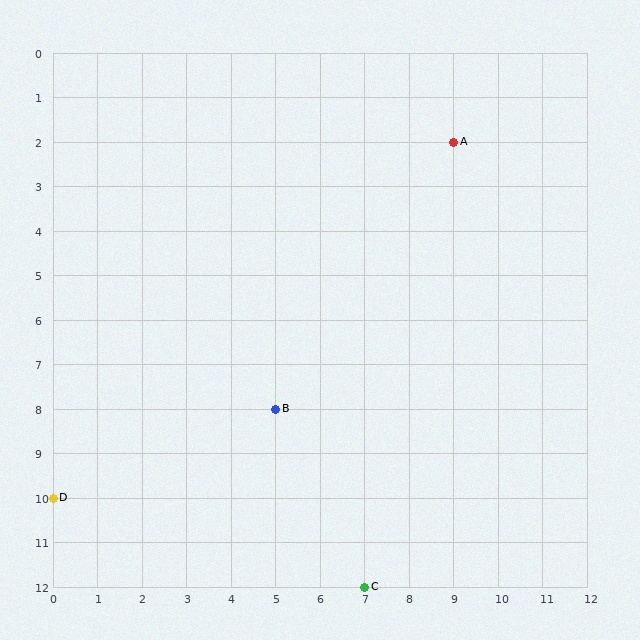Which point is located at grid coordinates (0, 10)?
Point D is at (0, 10).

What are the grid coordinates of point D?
Point D is at grid coordinates (0, 10).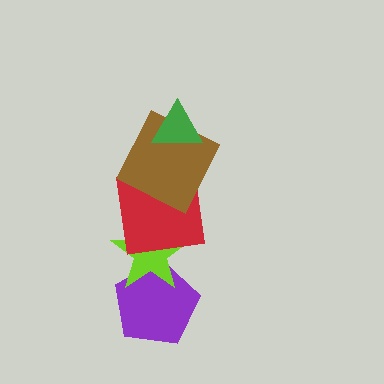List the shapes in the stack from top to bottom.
From top to bottom: the green triangle, the brown square, the red square, the lime star, the purple pentagon.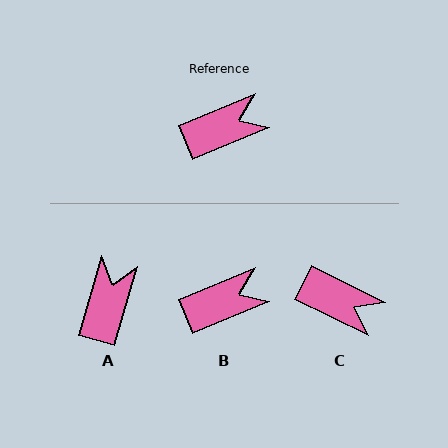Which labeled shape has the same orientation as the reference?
B.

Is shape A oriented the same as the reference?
No, it is off by about 51 degrees.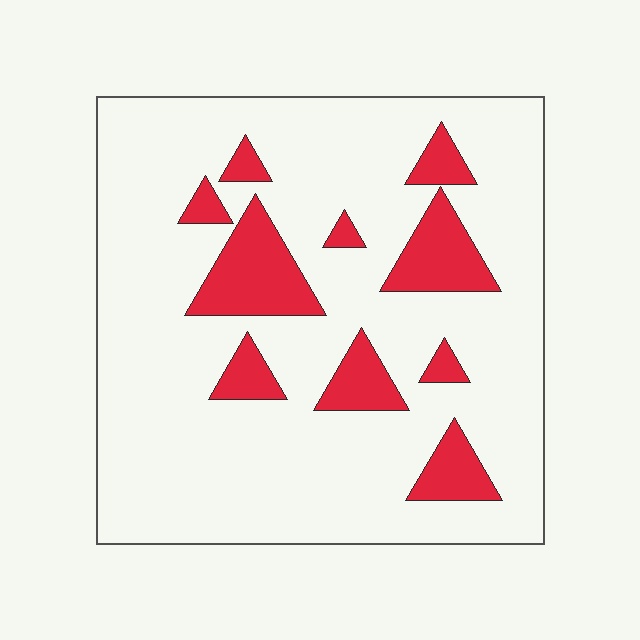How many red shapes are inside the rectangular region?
10.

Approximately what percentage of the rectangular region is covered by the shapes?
Approximately 15%.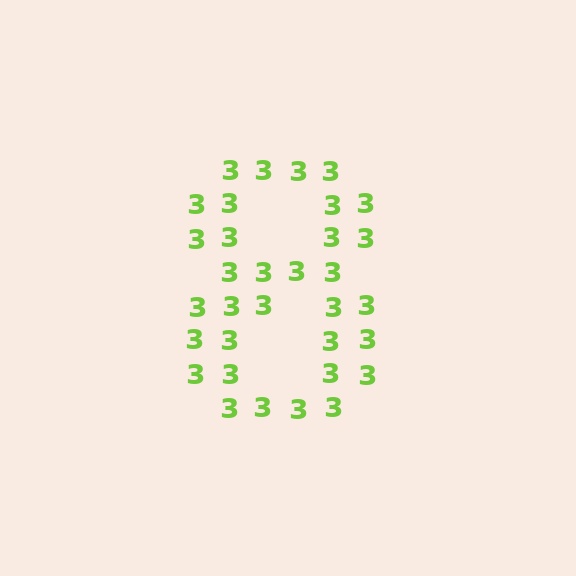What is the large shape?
The large shape is the digit 8.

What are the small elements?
The small elements are digit 3's.